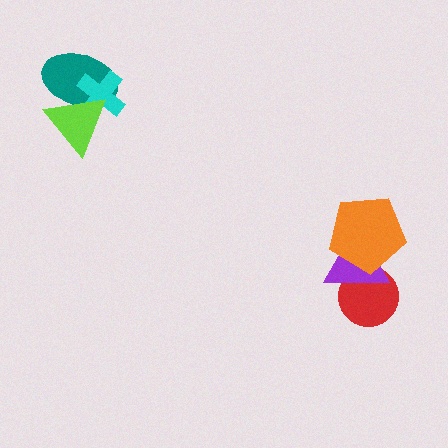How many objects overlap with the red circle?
2 objects overlap with the red circle.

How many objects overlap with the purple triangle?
2 objects overlap with the purple triangle.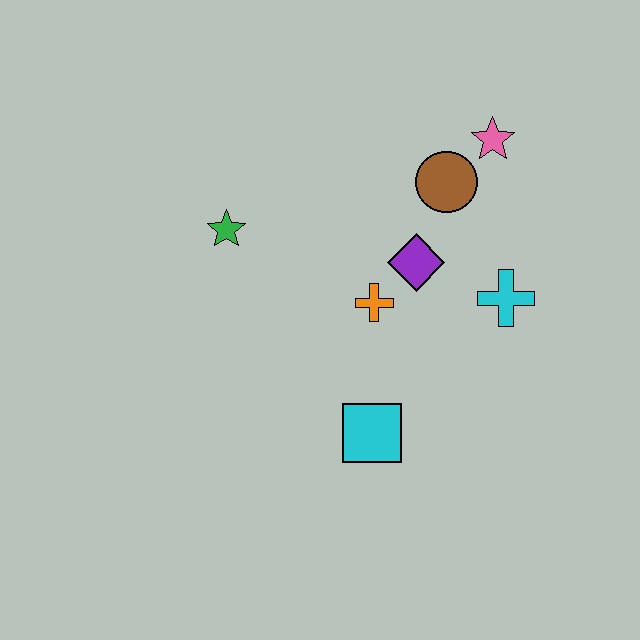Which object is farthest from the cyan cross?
The green star is farthest from the cyan cross.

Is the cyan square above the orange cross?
No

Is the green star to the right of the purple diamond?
No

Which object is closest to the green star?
The orange cross is closest to the green star.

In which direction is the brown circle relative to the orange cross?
The brown circle is above the orange cross.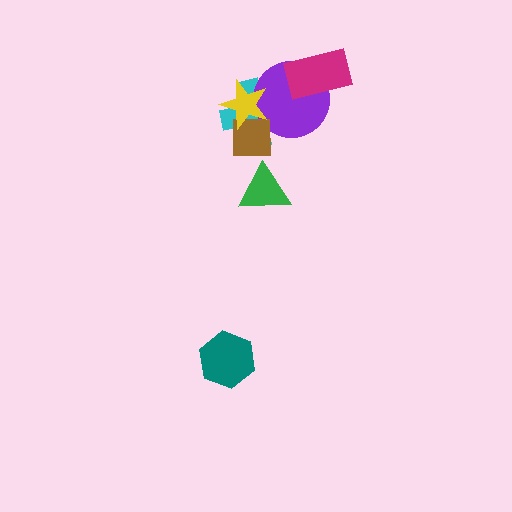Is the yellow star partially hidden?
No, no other shape covers it.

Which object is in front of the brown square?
The yellow star is in front of the brown square.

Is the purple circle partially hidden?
Yes, it is partially covered by another shape.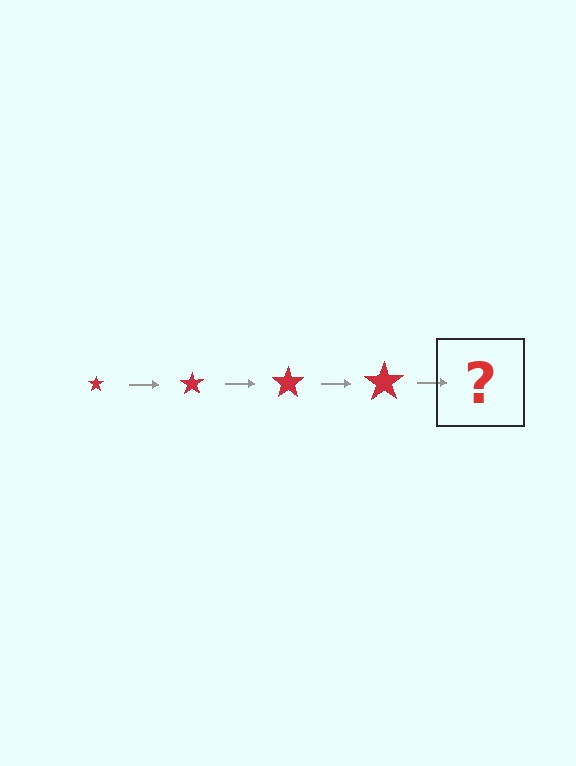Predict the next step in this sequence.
The next step is a red star, larger than the previous one.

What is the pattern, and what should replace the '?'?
The pattern is that the star gets progressively larger each step. The '?' should be a red star, larger than the previous one.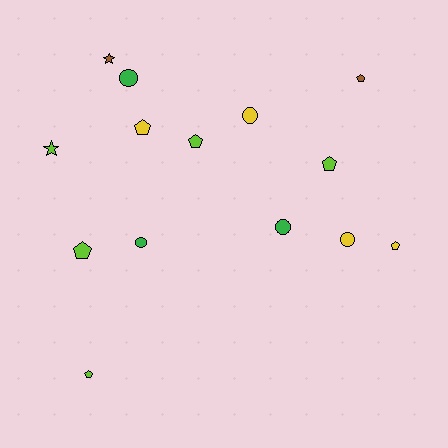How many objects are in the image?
There are 14 objects.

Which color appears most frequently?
Lime, with 5 objects.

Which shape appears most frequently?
Pentagon, with 7 objects.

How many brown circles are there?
There are no brown circles.